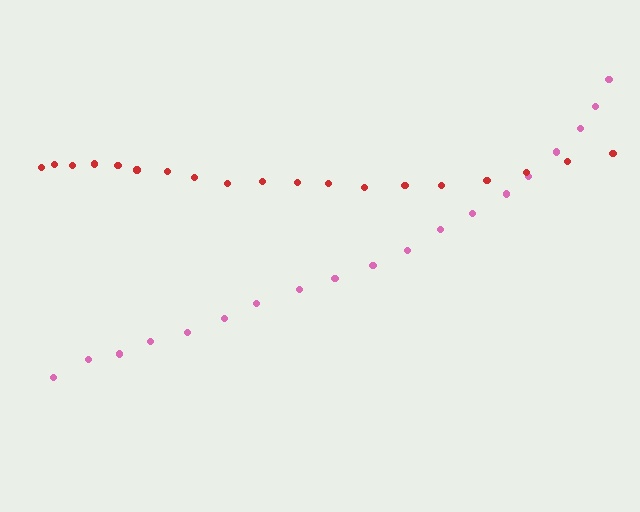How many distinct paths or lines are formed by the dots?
There are 2 distinct paths.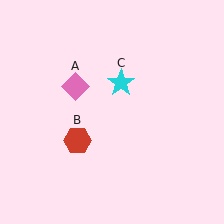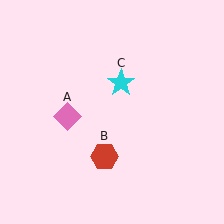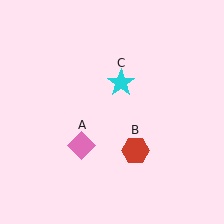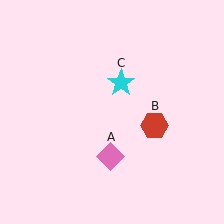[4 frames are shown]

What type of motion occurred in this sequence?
The pink diamond (object A), red hexagon (object B) rotated counterclockwise around the center of the scene.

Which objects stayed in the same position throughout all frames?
Cyan star (object C) remained stationary.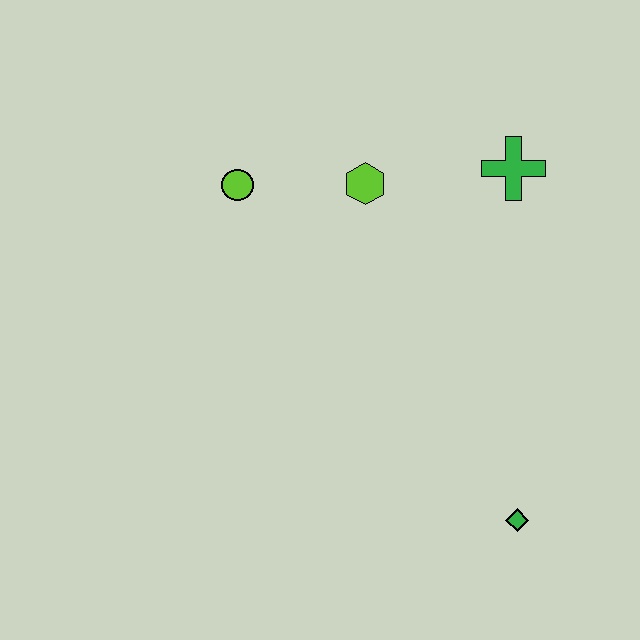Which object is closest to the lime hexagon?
The lime circle is closest to the lime hexagon.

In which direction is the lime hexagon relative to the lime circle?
The lime hexagon is to the right of the lime circle.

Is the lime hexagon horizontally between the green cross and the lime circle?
Yes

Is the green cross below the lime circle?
No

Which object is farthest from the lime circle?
The green diamond is farthest from the lime circle.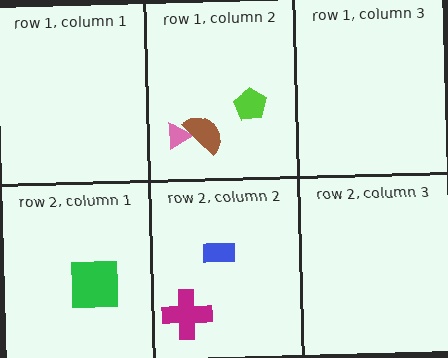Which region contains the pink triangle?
The row 1, column 2 region.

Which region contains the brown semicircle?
The row 1, column 2 region.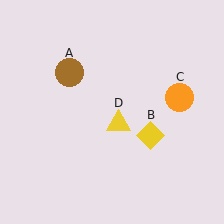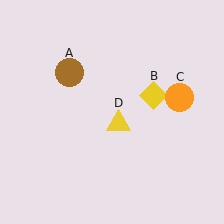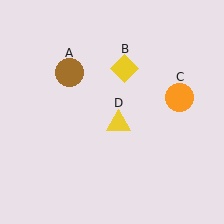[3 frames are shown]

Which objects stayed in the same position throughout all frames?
Brown circle (object A) and orange circle (object C) and yellow triangle (object D) remained stationary.